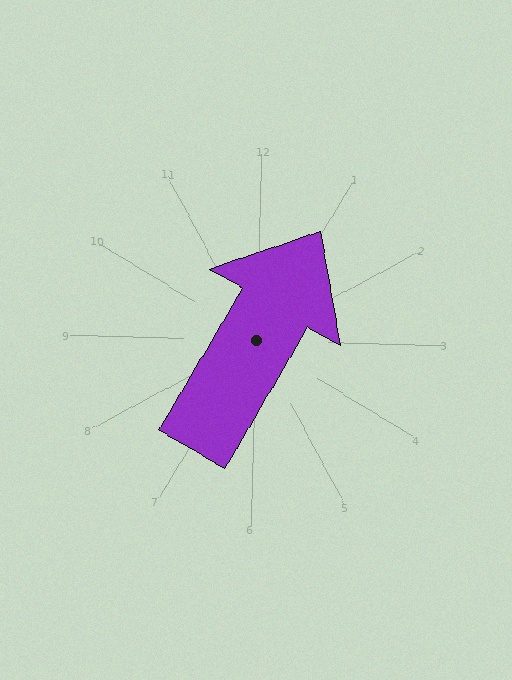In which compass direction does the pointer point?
Northeast.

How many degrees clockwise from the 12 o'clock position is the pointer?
Approximately 29 degrees.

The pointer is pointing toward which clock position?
Roughly 1 o'clock.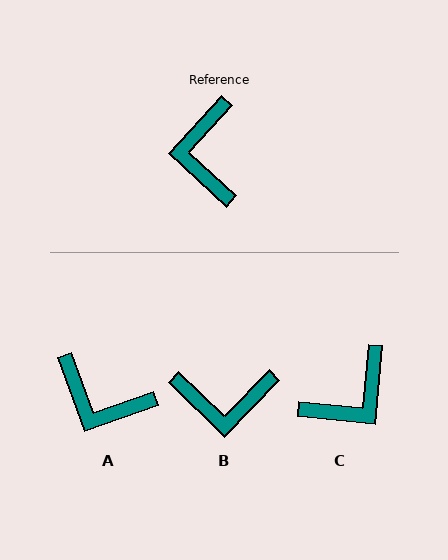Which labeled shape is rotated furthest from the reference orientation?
C, about 127 degrees away.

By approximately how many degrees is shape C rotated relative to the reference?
Approximately 127 degrees counter-clockwise.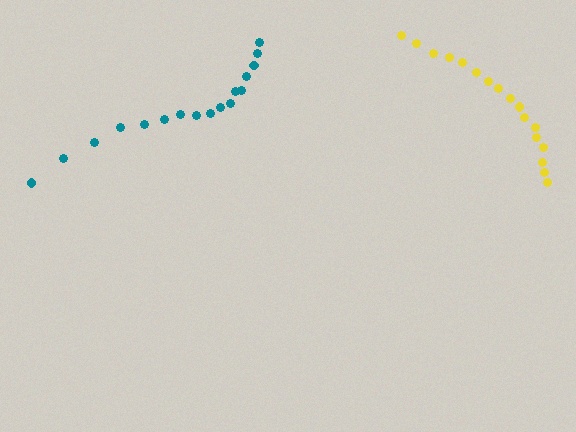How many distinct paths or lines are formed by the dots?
There are 2 distinct paths.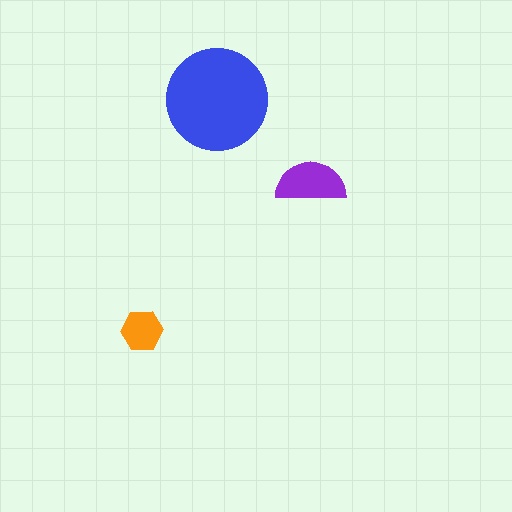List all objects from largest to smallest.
The blue circle, the purple semicircle, the orange hexagon.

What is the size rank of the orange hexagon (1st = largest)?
3rd.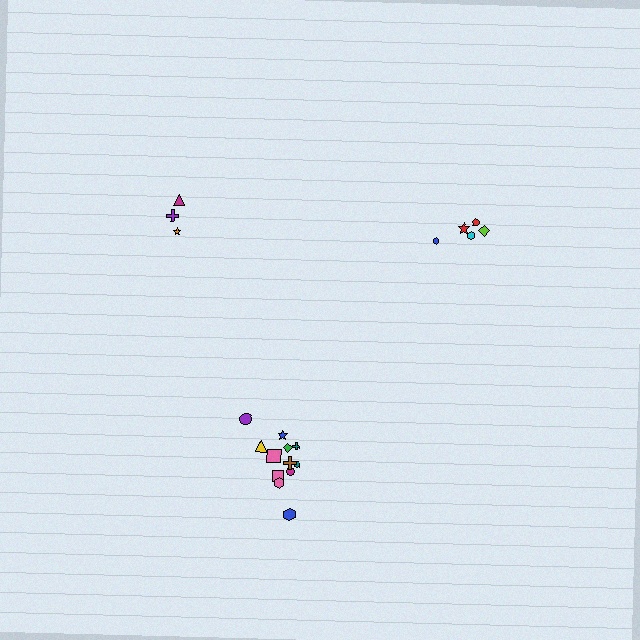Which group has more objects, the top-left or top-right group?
The top-right group.